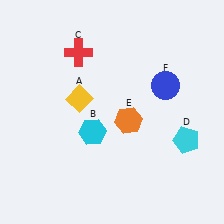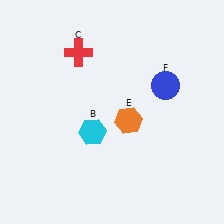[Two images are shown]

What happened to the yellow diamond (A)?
The yellow diamond (A) was removed in Image 2. It was in the top-left area of Image 1.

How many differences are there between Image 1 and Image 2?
There are 2 differences between the two images.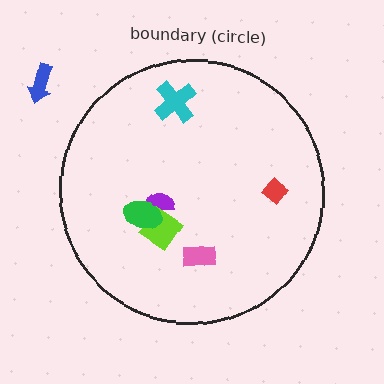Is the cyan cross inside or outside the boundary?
Inside.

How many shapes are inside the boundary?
6 inside, 1 outside.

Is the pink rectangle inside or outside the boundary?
Inside.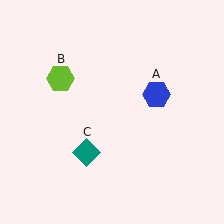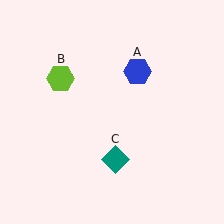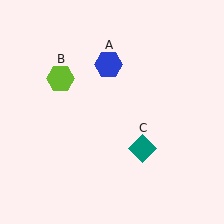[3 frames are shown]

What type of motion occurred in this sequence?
The blue hexagon (object A), teal diamond (object C) rotated counterclockwise around the center of the scene.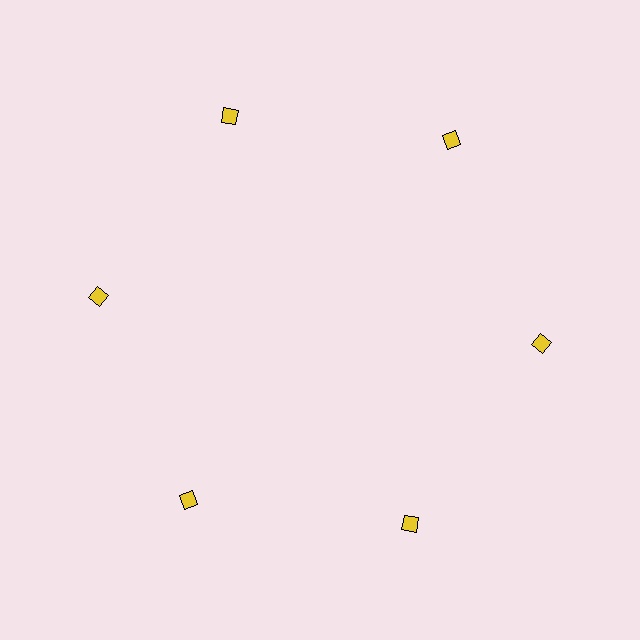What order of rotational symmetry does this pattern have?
This pattern has 6-fold rotational symmetry.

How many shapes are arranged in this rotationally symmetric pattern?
There are 6 shapes, arranged in 6 groups of 1.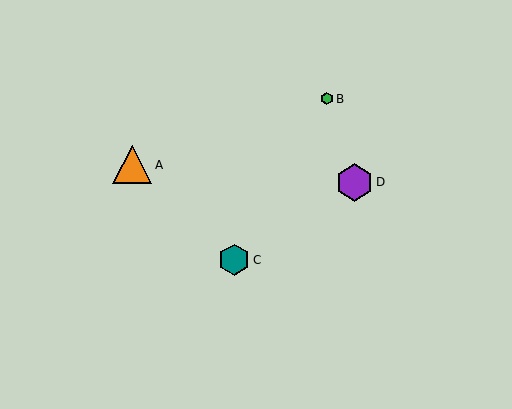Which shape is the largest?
The orange triangle (labeled A) is the largest.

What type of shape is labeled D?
Shape D is a purple hexagon.